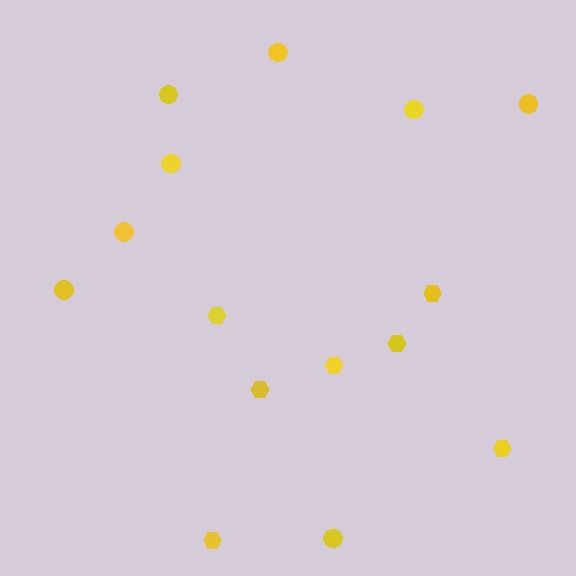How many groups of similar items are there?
There are 2 groups: one group of hexagons (7) and one group of circles (8).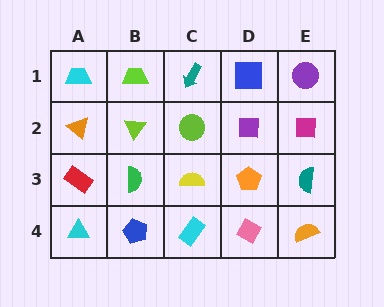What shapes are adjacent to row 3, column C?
A lime circle (row 2, column C), a cyan rectangle (row 4, column C), a green semicircle (row 3, column B), an orange pentagon (row 3, column D).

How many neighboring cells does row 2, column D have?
4.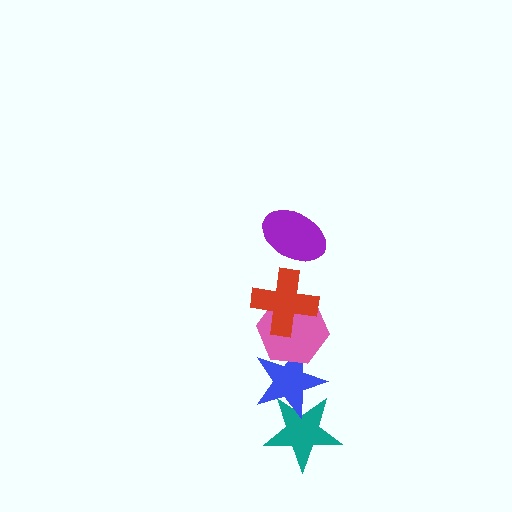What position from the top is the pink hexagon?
The pink hexagon is 3rd from the top.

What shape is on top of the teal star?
The blue star is on top of the teal star.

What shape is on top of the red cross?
The purple ellipse is on top of the red cross.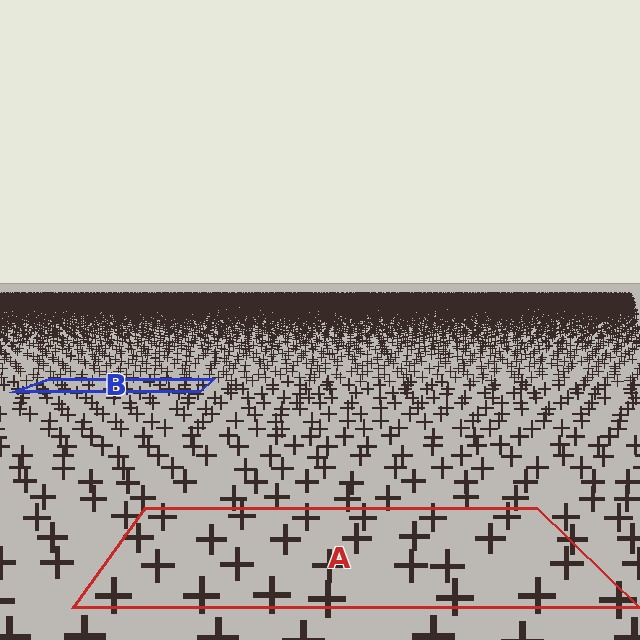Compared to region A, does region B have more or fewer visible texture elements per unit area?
Region B has more texture elements per unit area — they are packed more densely because it is farther away.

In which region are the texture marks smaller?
The texture marks are smaller in region B, because it is farther away.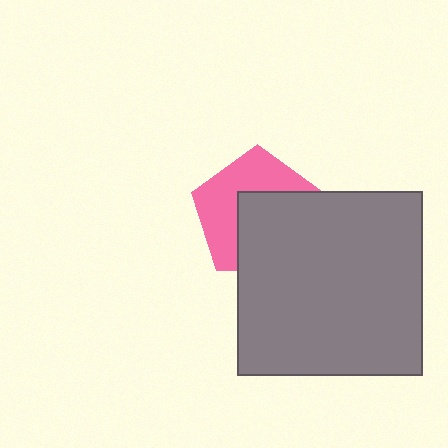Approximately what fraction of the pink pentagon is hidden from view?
Roughly 51% of the pink pentagon is hidden behind the gray square.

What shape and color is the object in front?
The object in front is a gray square.